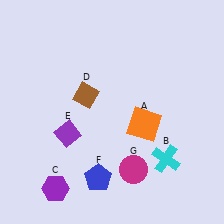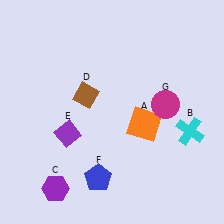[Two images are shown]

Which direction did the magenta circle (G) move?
The magenta circle (G) moved up.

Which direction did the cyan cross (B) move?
The cyan cross (B) moved up.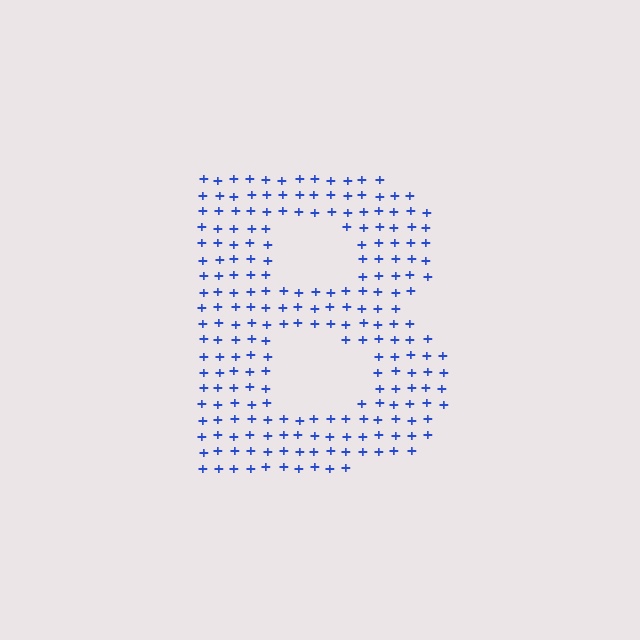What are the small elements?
The small elements are plus signs.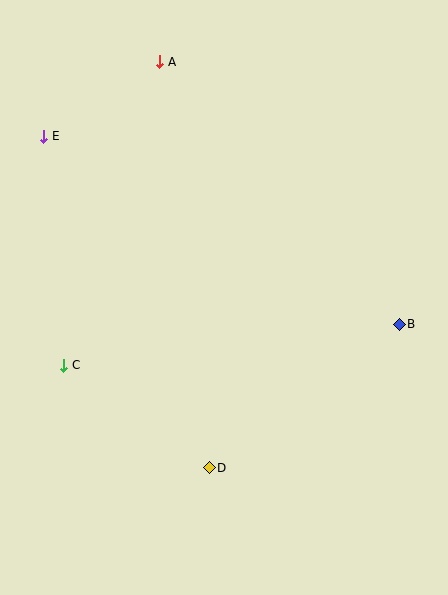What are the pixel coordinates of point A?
Point A is at (160, 62).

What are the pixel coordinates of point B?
Point B is at (399, 324).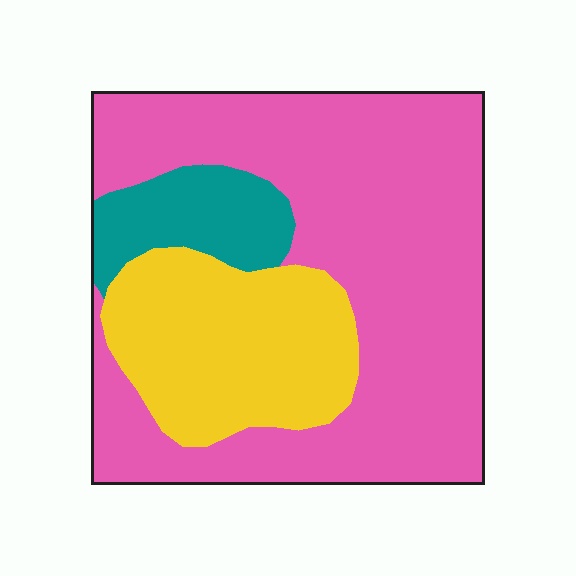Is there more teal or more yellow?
Yellow.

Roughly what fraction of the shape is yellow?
Yellow covers 25% of the shape.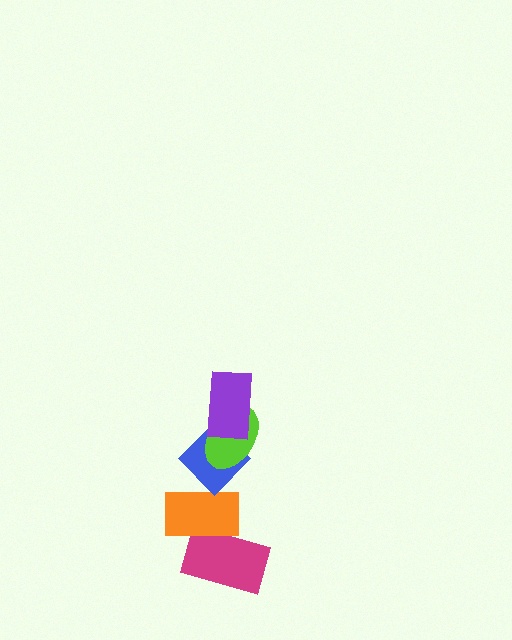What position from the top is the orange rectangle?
The orange rectangle is 4th from the top.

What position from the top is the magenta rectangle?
The magenta rectangle is 5th from the top.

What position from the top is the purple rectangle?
The purple rectangle is 1st from the top.